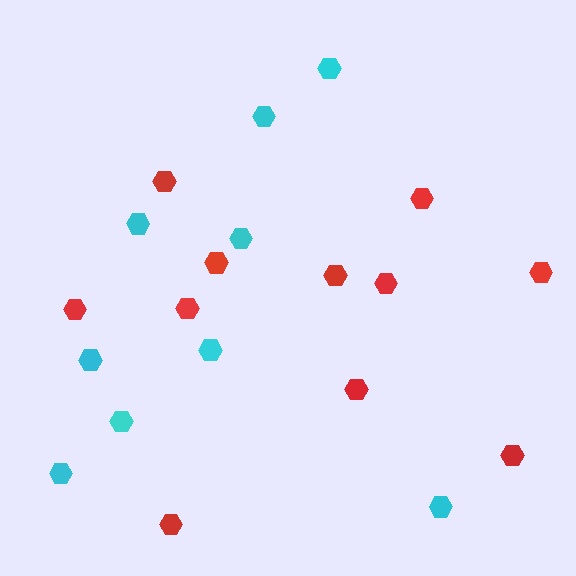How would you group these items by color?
There are 2 groups: one group of red hexagons (11) and one group of cyan hexagons (9).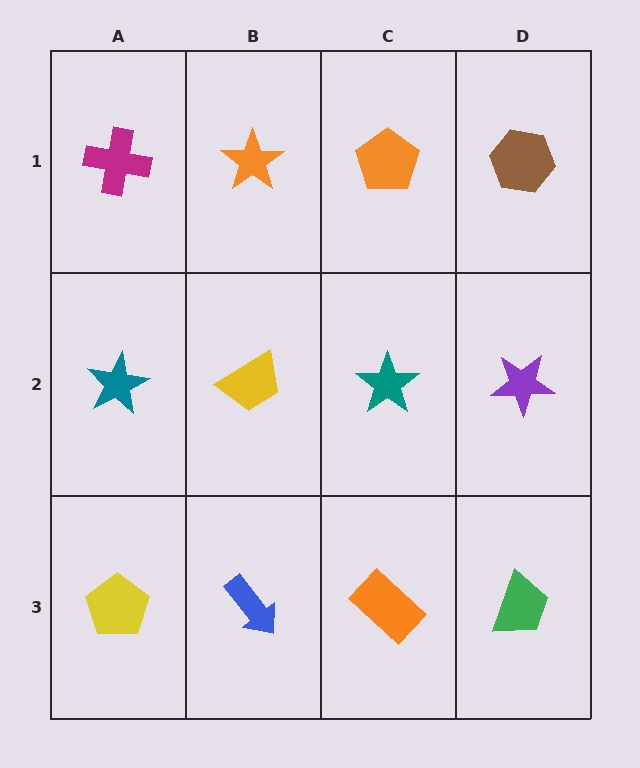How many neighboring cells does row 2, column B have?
4.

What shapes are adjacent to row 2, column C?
An orange pentagon (row 1, column C), an orange rectangle (row 3, column C), a yellow trapezoid (row 2, column B), a purple star (row 2, column D).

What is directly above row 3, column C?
A teal star.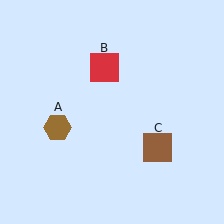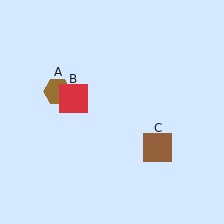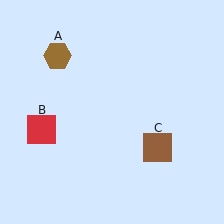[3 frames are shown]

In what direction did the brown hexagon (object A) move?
The brown hexagon (object A) moved up.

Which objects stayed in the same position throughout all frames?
Brown square (object C) remained stationary.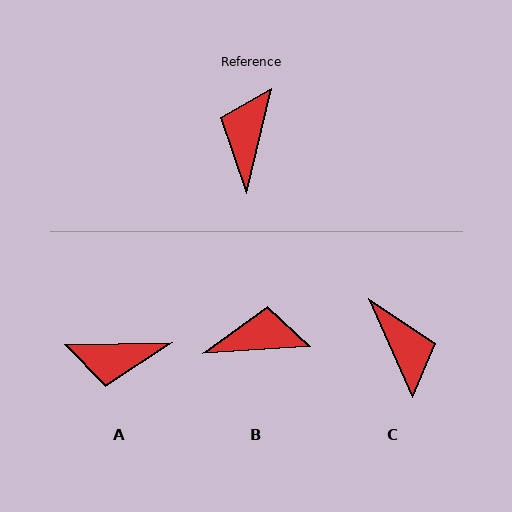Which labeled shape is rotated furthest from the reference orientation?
C, about 143 degrees away.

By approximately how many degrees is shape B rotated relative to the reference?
Approximately 73 degrees clockwise.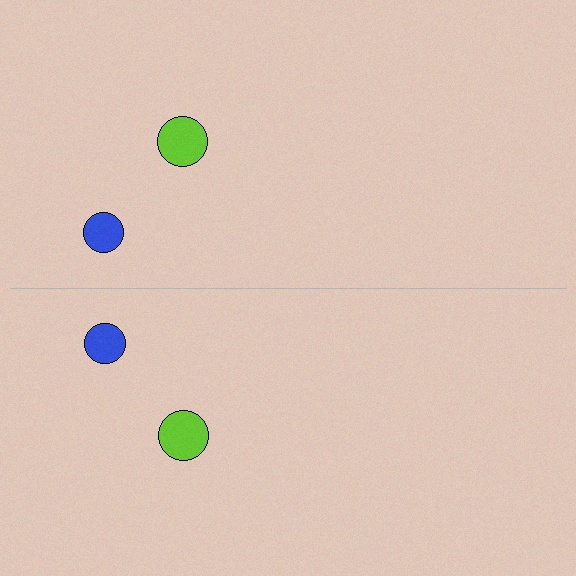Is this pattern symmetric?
Yes, this pattern has bilateral (reflection) symmetry.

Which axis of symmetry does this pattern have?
The pattern has a horizontal axis of symmetry running through the center of the image.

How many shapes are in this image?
There are 4 shapes in this image.